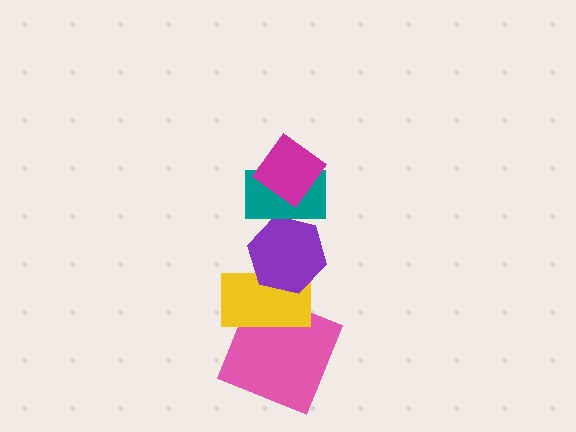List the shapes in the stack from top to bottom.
From top to bottom: the magenta diamond, the teal rectangle, the purple hexagon, the yellow rectangle, the pink square.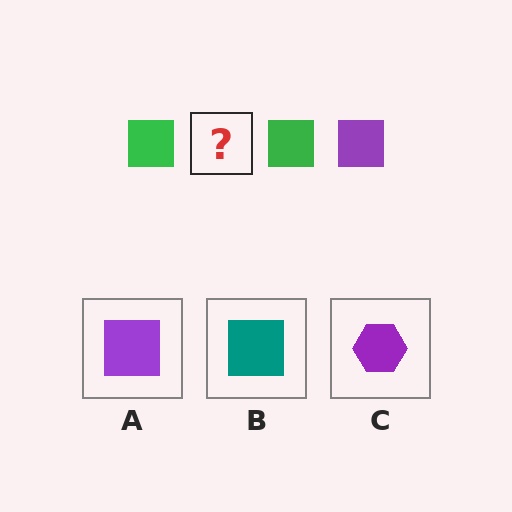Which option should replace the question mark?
Option A.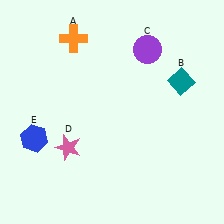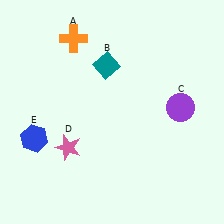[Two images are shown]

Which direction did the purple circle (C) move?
The purple circle (C) moved down.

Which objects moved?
The objects that moved are: the teal diamond (B), the purple circle (C).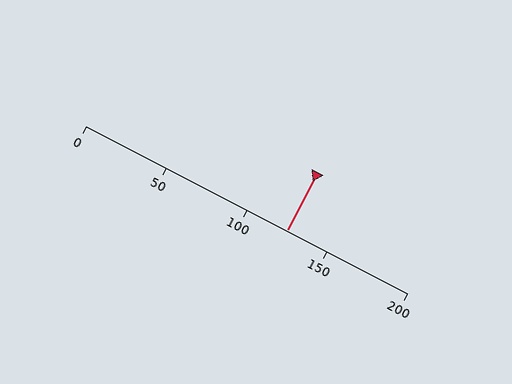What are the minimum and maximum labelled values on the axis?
The axis runs from 0 to 200.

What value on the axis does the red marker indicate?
The marker indicates approximately 125.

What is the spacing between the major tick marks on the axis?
The major ticks are spaced 50 apart.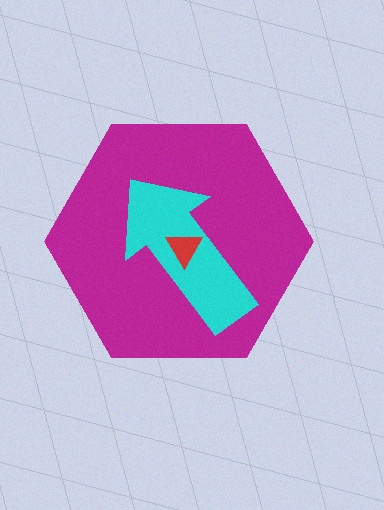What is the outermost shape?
The magenta hexagon.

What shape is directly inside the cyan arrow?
The red triangle.